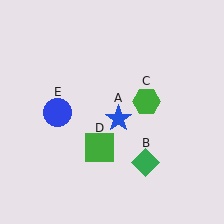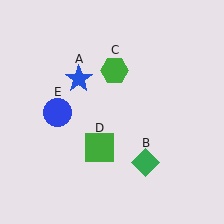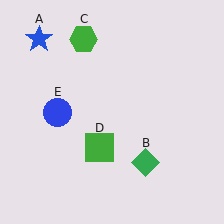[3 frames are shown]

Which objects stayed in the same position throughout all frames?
Green diamond (object B) and green square (object D) and blue circle (object E) remained stationary.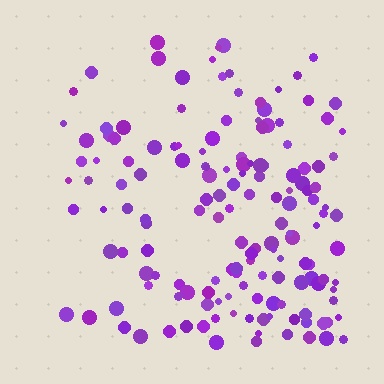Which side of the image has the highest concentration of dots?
The right.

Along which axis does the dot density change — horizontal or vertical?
Horizontal.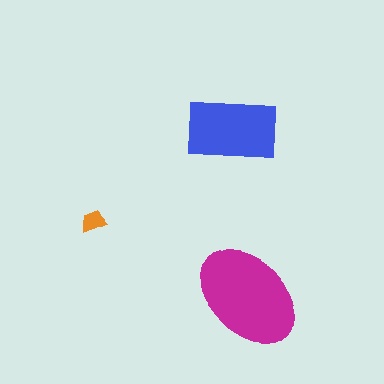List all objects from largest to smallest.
The magenta ellipse, the blue rectangle, the orange trapezoid.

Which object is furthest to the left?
The orange trapezoid is leftmost.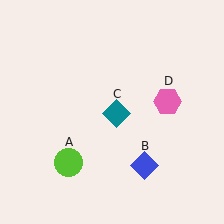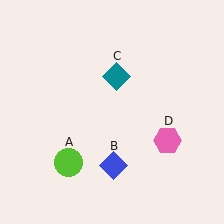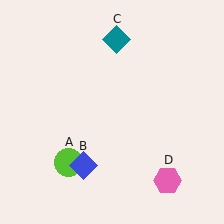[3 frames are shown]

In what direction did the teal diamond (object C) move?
The teal diamond (object C) moved up.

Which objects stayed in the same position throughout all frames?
Lime circle (object A) remained stationary.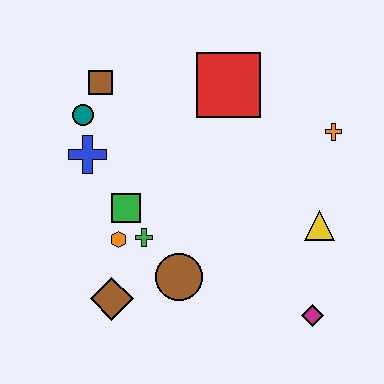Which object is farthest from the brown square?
The magenta diamond is farthest from the brown square.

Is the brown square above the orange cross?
Yes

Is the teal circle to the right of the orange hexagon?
No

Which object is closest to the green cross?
The orange hexagon is closest to the green cross.